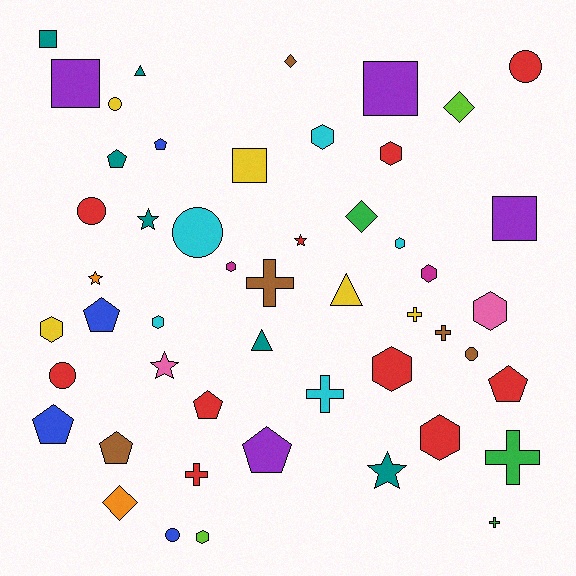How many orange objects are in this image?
There are 2 orange objects.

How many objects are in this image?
There are 50 objects.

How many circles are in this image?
There are 7 circles.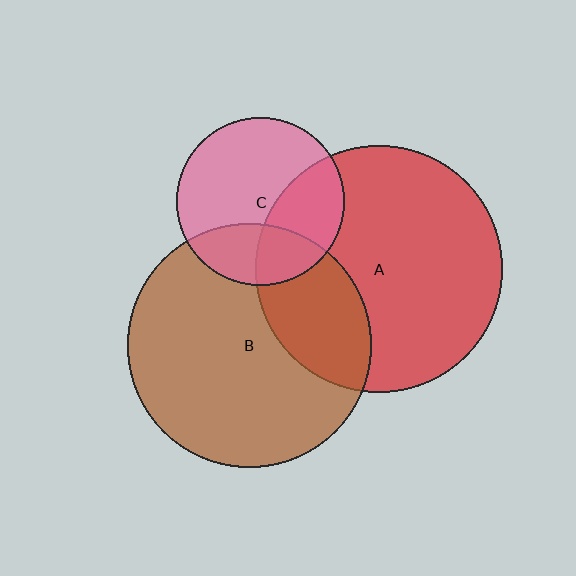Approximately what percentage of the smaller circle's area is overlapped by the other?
Approximately 30%.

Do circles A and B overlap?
Yes.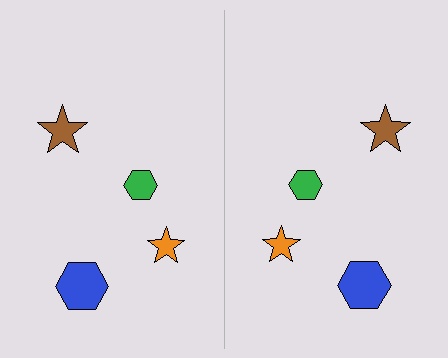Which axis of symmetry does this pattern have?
The pattern has a vertical axis of symmetry running through the center of the image.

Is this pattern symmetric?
Yes, this pattern has bilateral (reflection) symmetry.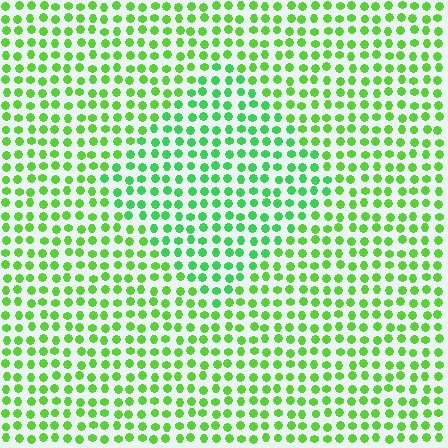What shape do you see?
I see a diamond.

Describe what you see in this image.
The image is filled with small lime elements in a uniform arrangement. A diamond-shaped region is visible where the elements are tinted to a slightly different hue, forming a subtle color boundary.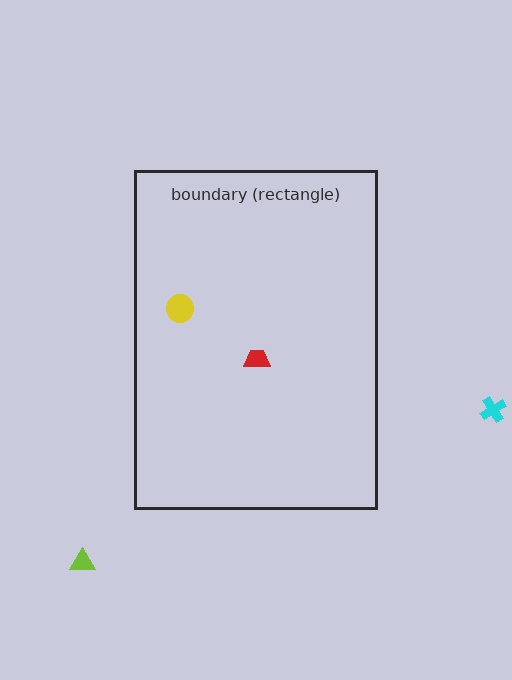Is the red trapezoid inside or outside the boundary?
Inside.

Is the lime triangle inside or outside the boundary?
Outside.